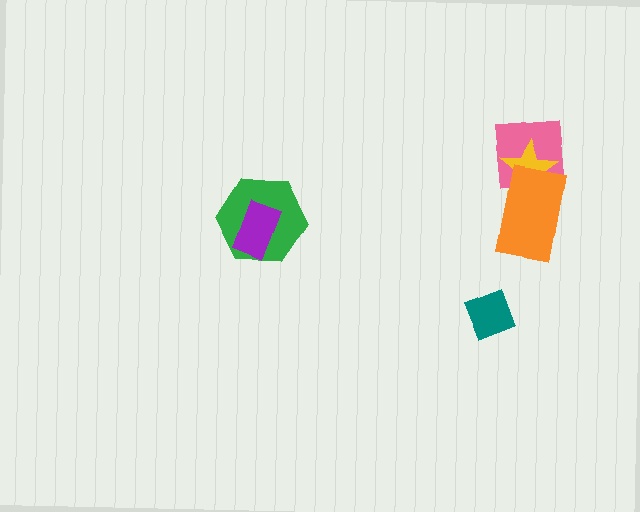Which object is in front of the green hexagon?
The purple rectangle is in front of the green hexagon.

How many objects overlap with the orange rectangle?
2 objects overlap with the orange rectangle.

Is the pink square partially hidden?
Yes, it is partially covered by another shape.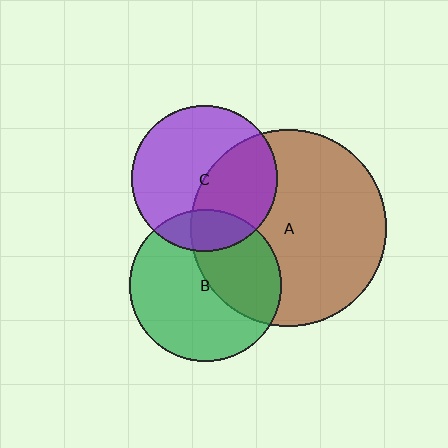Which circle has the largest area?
Circle A (brown).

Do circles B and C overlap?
Yes.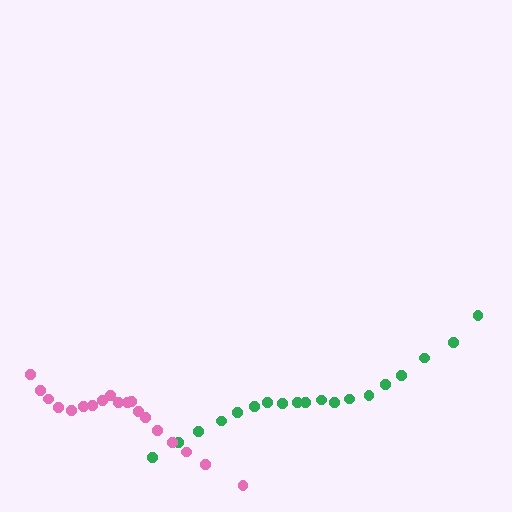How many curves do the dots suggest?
There are 2 distinct paths.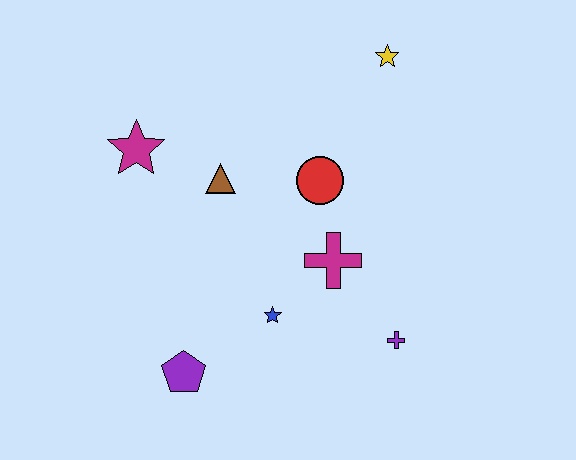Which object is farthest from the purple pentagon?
The yellow star is farthest from the purple pentagon.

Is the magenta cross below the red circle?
Yes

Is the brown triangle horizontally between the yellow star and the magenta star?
Yes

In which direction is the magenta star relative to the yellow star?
The magenta star is to the left of the yellow star.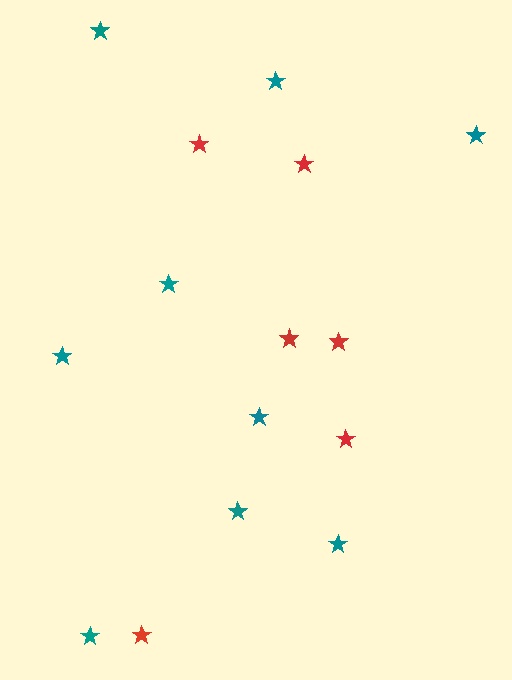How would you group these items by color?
There are 2 groups: one group of red stars (6) and one group of teal stars (9).